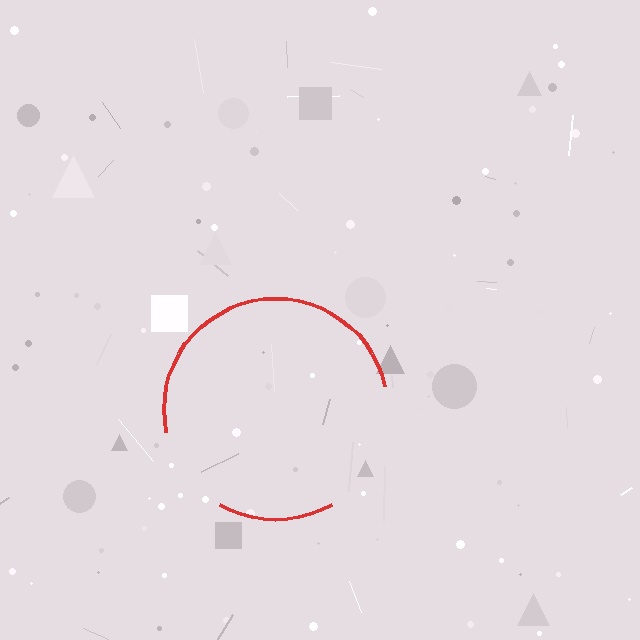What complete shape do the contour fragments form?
The contour fragments form a circle.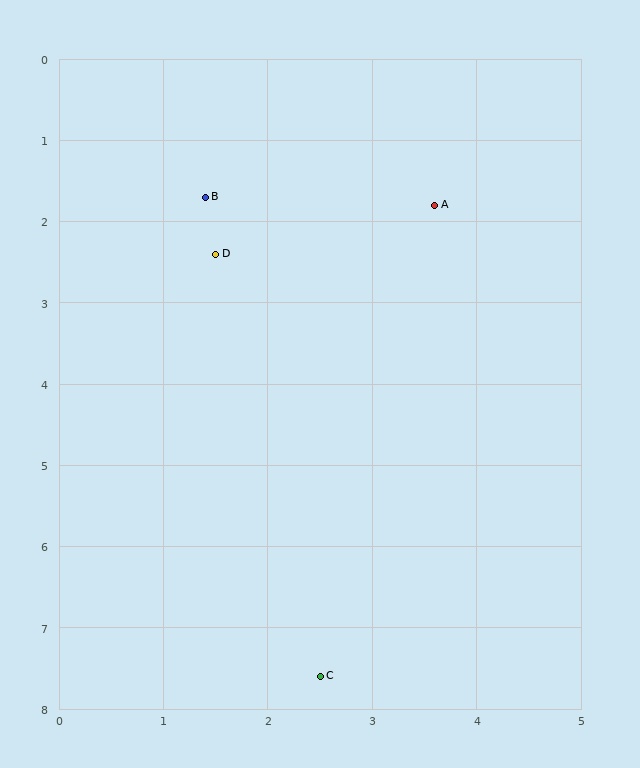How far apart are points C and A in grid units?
Points C and A are about 5.9 grid units apart.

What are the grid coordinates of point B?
Point B is at approximately (1.4, 1.7).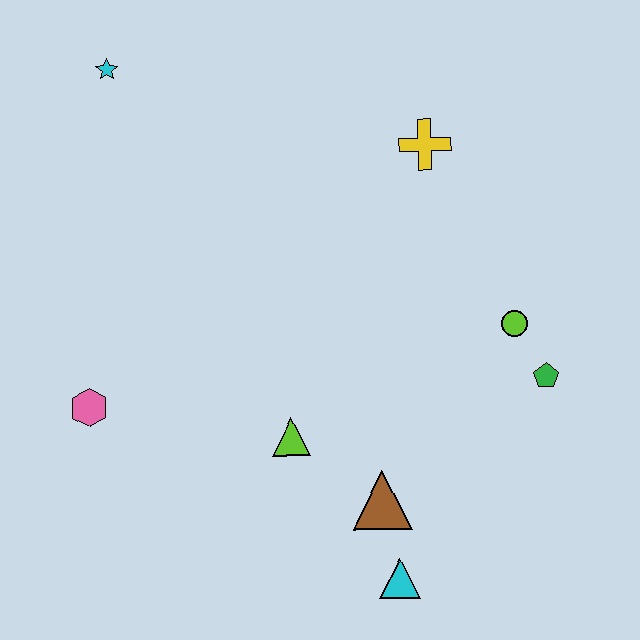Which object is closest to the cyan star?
The yellow cross is closest to the cyan star.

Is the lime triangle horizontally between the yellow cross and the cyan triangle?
No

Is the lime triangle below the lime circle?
Yes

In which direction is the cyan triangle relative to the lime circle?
The cyan triangle is below the lime circle.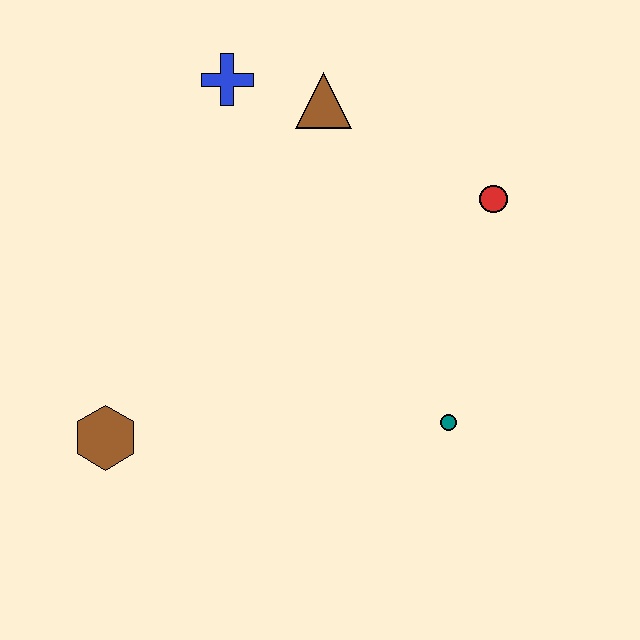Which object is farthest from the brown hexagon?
The red circle is farthest from the brown hexagon.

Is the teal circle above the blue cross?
No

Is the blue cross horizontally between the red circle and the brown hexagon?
Yes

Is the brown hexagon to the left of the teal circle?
Yes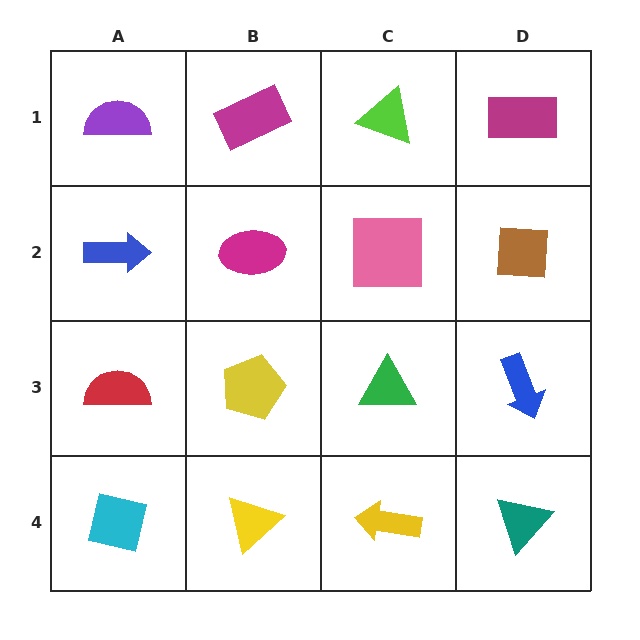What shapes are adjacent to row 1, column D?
A brown square (row 2, column D), a lime triangle (row 1, column C).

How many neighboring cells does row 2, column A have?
3.